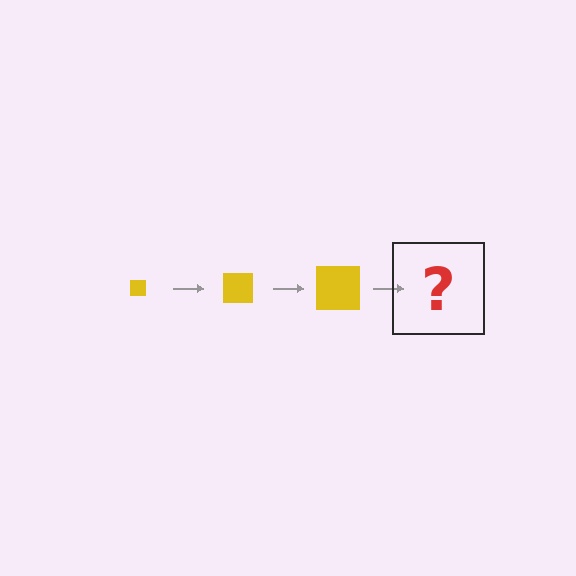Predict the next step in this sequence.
The next step is a yellow square, larger than the previous one.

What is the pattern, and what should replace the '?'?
The pattern is that the square gets progressively larger each step. The '?' should be a yellow square, larger than the previous one.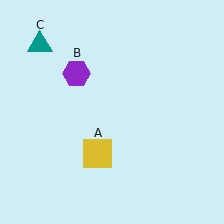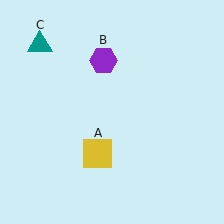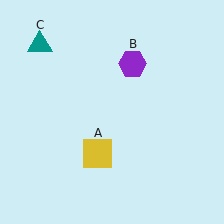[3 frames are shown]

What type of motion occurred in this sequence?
The purple hexagon (object B) rotated clockwise around the center of the scene.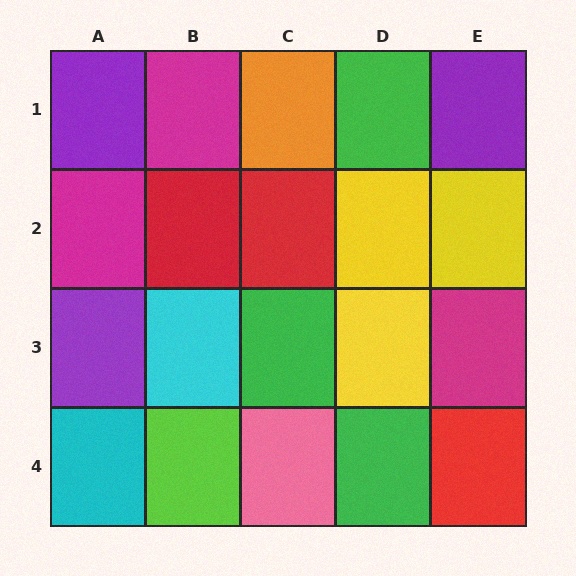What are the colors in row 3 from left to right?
Purple, cyan, green, yellow, magenta.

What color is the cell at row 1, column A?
Purple.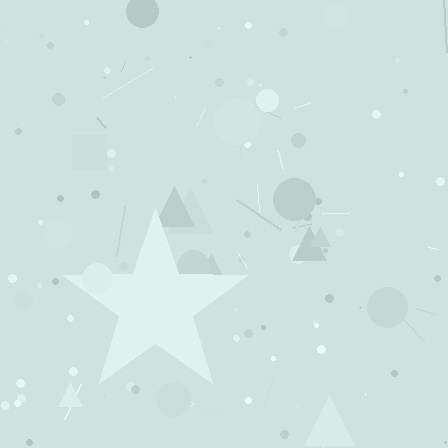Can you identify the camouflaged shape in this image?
The camouflaged shape is a star.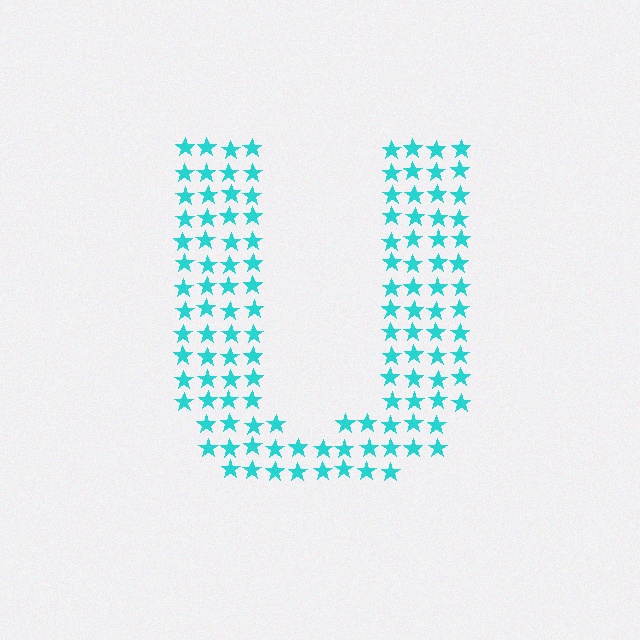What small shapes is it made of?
It is made of small stars.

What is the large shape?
The large shape is the letter U.